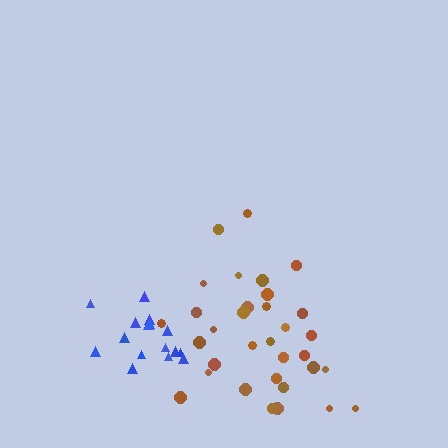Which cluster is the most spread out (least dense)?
Brown.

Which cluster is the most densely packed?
Blue.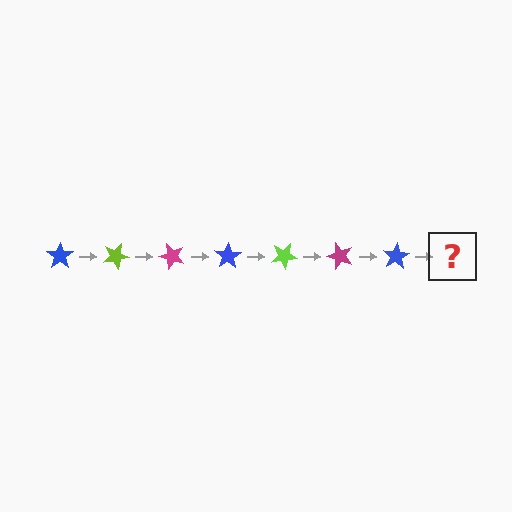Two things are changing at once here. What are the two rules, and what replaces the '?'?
The two rules are that it rotates 25 degrees each step and the color cycles through blue, lime, and magenta. The '?' should be a lime star, rotated 175 degrees from the start.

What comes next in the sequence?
The next element should be a lime star, rotated 175 degrees from the start.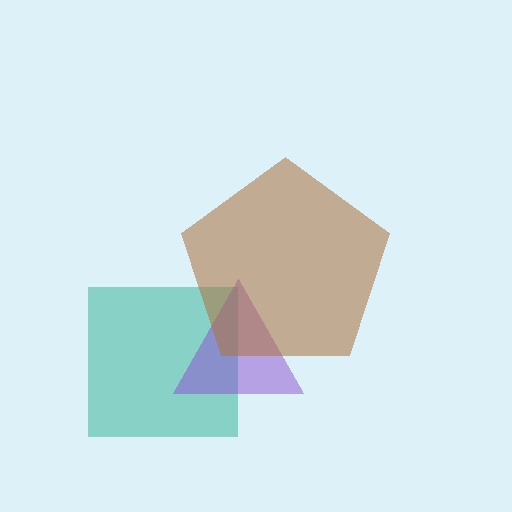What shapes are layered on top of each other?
The layered shapes are: a teal square, a purple triangle, a brown pentagon.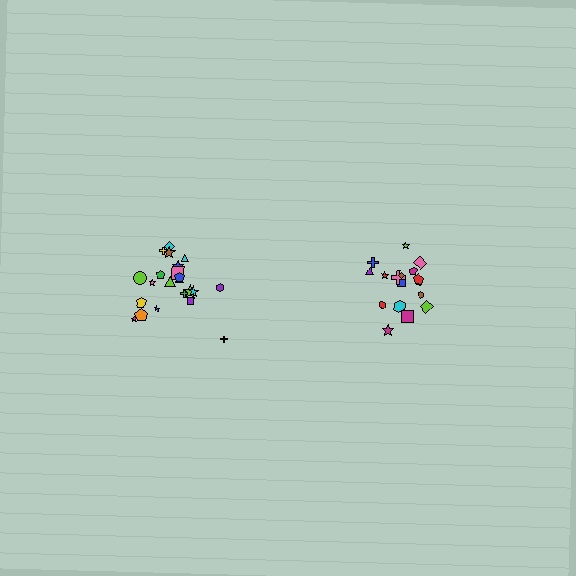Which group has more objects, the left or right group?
The left group.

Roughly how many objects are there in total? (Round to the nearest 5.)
Roughly 40 objects in total.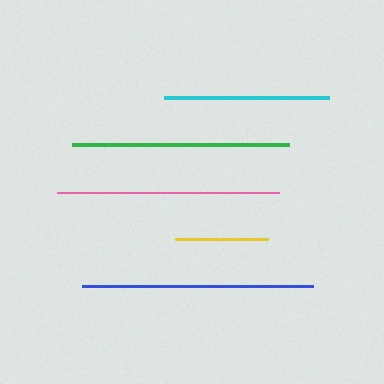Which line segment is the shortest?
The yellow line is the shortest at approximately 93 pixels.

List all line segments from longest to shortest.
From longest to shortest: blue, pink, green, cyan, yellow.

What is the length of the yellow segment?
The yellow segment is approximately 93 pixels long.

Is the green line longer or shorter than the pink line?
The pink line is longer than the green line.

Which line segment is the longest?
The blue line is the longest at approximately 232 pixels.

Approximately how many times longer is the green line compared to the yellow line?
The green line is approximately 2.3 times the length of the yellow line.